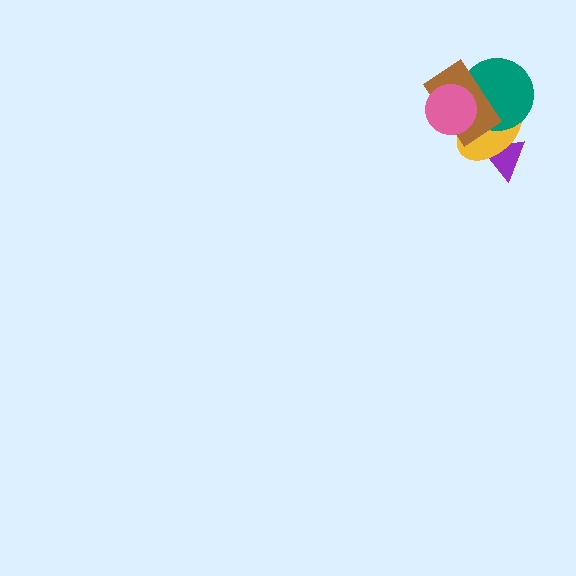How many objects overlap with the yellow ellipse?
4 objects overlap with the yellow ellipse.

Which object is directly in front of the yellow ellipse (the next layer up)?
The teal circle is directly in front of the yellow ellipse.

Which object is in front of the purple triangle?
The yellow ellipse is in front of the purple triangle.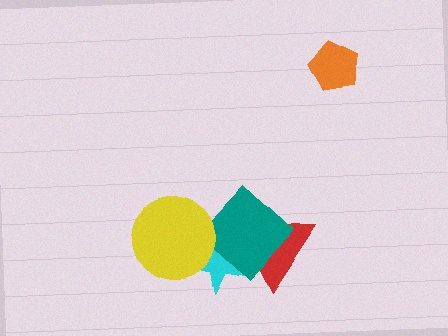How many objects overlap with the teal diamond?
2 objects overlap with the teal diamond.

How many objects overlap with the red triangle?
2 objects overlap with the red triangle.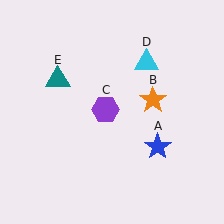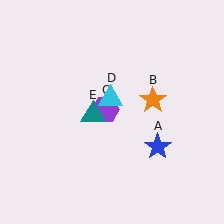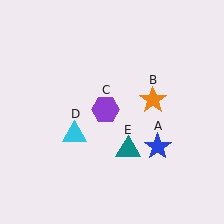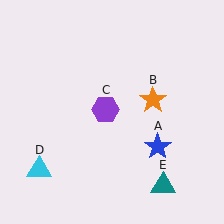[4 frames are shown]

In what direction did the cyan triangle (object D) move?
The cyan triangle (object D) moved down and to the left.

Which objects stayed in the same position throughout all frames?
Blue star (object A) and orange star (object B) and purple hexagon (object C) remained stationary.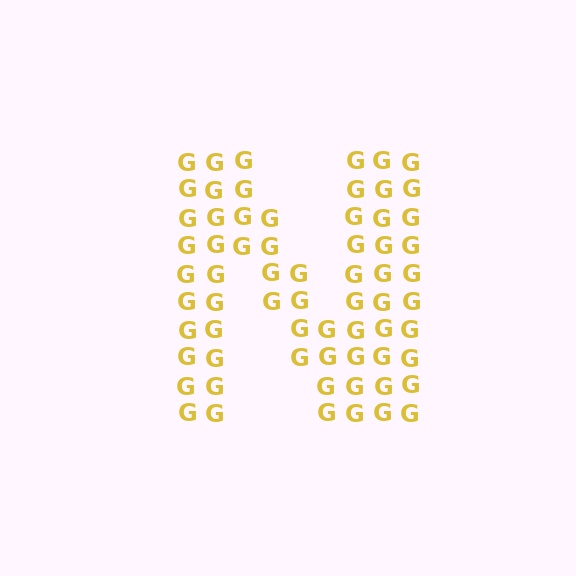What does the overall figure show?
The overall figure shows the letter N.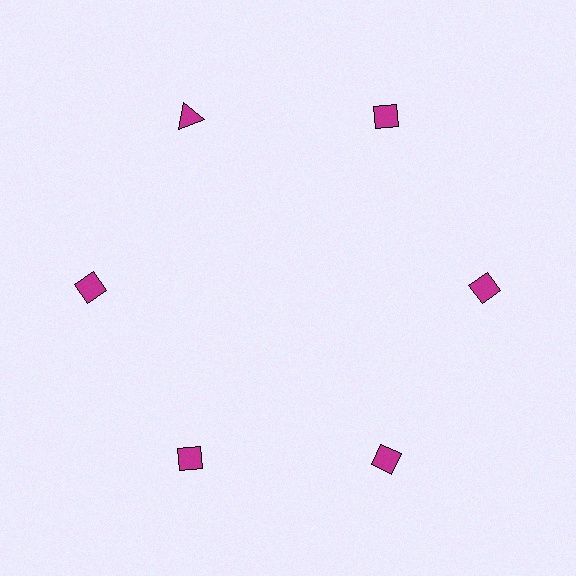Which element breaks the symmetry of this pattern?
The magenta triangle at roughly the 11 o'clock position breaks the symmetry. All other shapes are magenta diamonds.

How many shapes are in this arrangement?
There are 6 shapes arranged in a ring pattern.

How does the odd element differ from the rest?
It has a different shape: triangle instead of diamond.